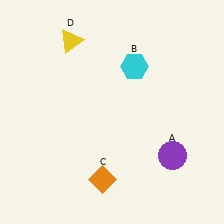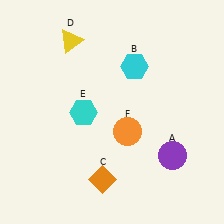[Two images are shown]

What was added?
A cyan hexagon (E), an orange circle (F) were added in Image 2.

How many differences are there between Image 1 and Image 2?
There are 2 differences between the two images.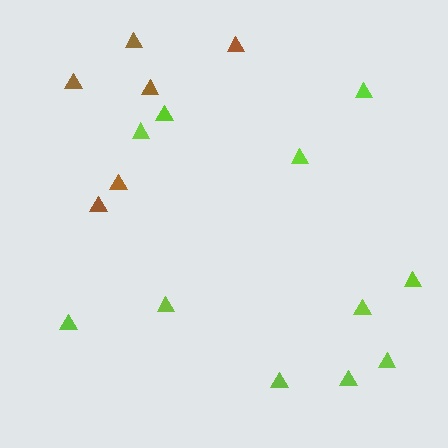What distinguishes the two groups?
There are 2 groups: one group of brown triangles (6) and one group of lime triangles (11).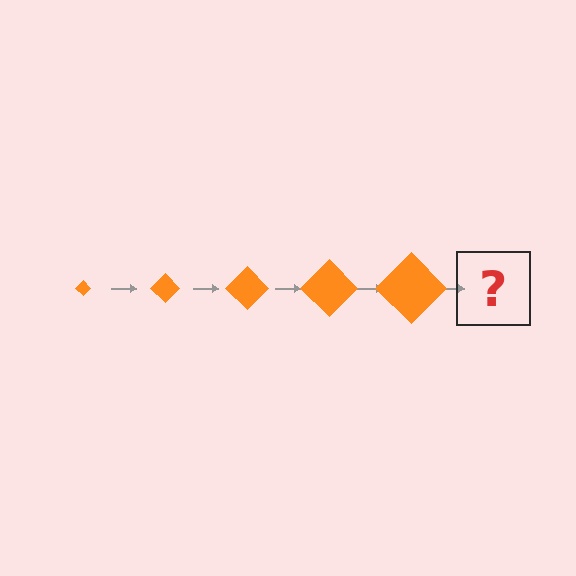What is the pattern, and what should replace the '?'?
The pattern is that the diamond gets progressively larger each step. The '?' should be an orange diamond, larger than the previous one.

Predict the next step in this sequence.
The next step is an orange diamond, larger than the previous one.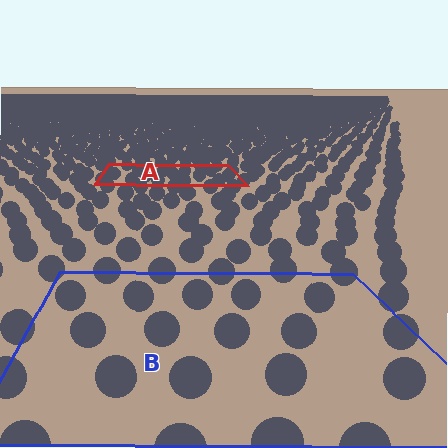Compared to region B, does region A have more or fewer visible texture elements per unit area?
Region A has more texture elements per unit area — they are packed more densely because it is farther away.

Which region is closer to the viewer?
Region B is closer. The texture elements there are larger and more spread out.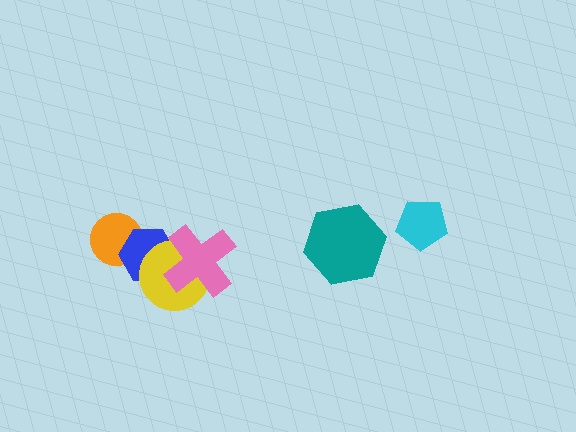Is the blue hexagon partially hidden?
Yes, it is partially covered by another shape.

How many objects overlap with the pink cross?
2 objects overlap with the pink cross.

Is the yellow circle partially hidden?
Yes, it is partially covered by another shape.